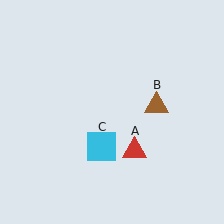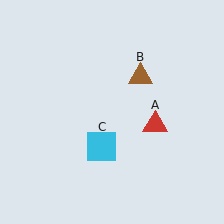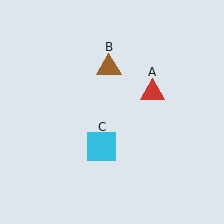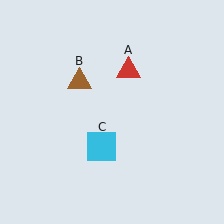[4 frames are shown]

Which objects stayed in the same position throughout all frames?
Cyan square (object C) remained stationary.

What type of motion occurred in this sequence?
The red triangle (object A), brown triangle (object B) rotated counterclockwise around the center of the scene.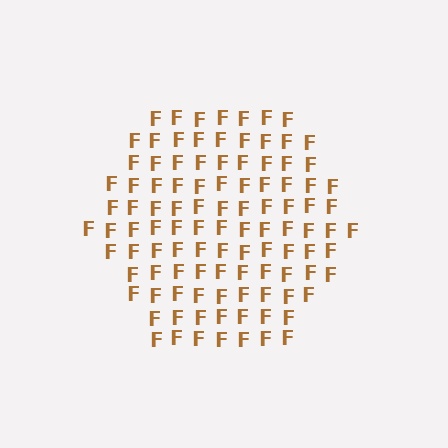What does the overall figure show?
The overall figure shows a hexagon.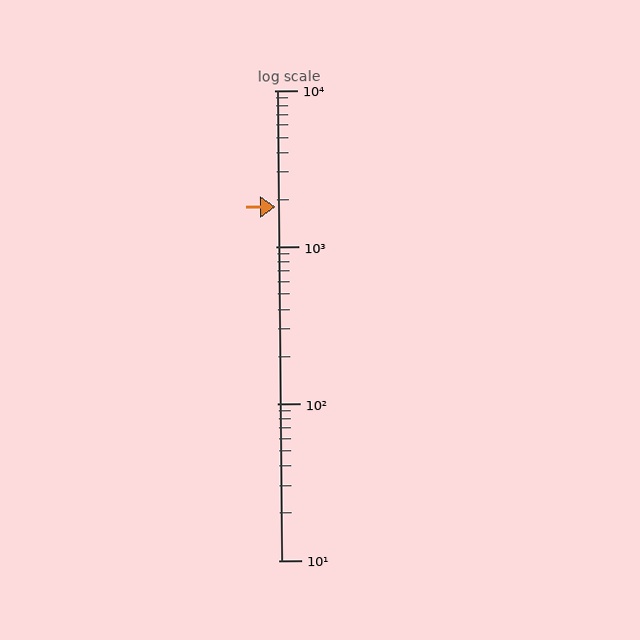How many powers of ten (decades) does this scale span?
The scale spans 3 decades, from 10 to 10000.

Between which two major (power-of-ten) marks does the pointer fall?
The pointer is between 1000 and 10000.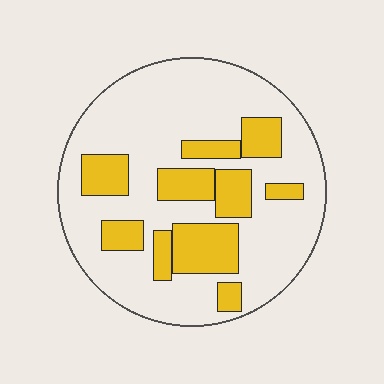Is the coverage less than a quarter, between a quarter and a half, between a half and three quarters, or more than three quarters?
Between a quarter and a half.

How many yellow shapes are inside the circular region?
10.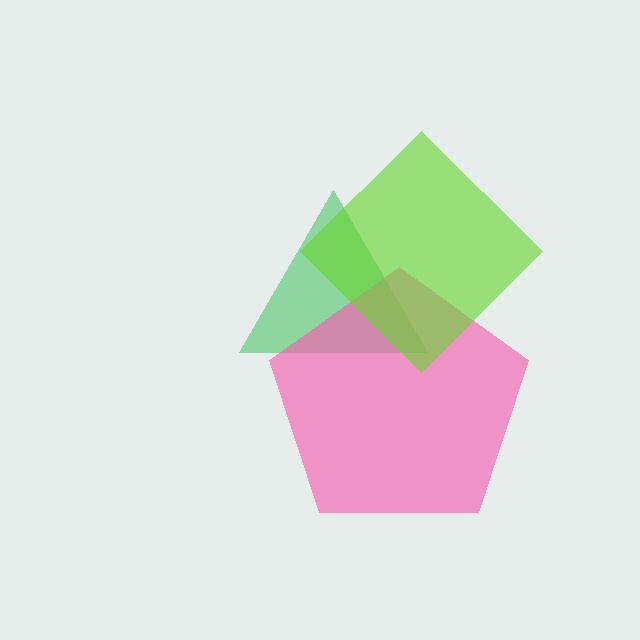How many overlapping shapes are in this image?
There are 3 overlapping shapes in the image.